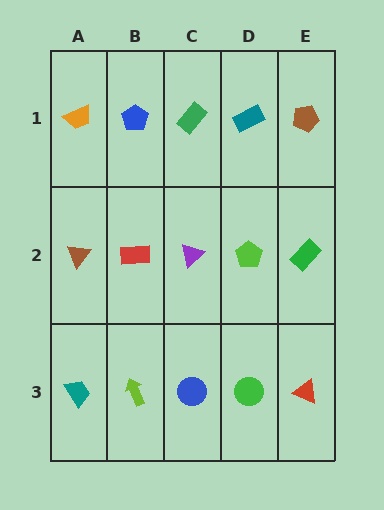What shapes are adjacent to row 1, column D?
A lime pentagon (row 2, column D), a green rectangle (row 1, column C), a brown pentagon (row 1, column E).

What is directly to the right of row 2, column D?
A green rectangle.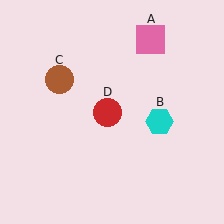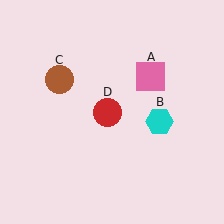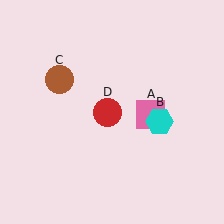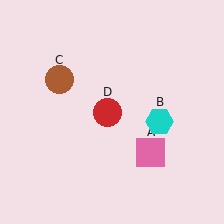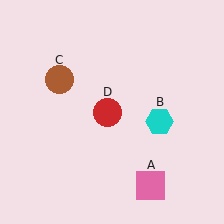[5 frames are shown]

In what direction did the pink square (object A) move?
The pink square (object A) moved down.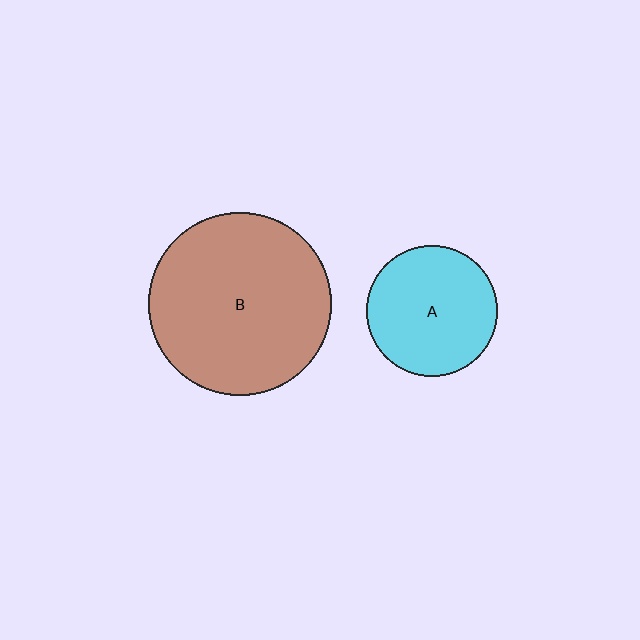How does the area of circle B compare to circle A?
Approximately 2.0 times.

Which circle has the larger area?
Circle B (brown).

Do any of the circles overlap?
No, none of the circles overlap.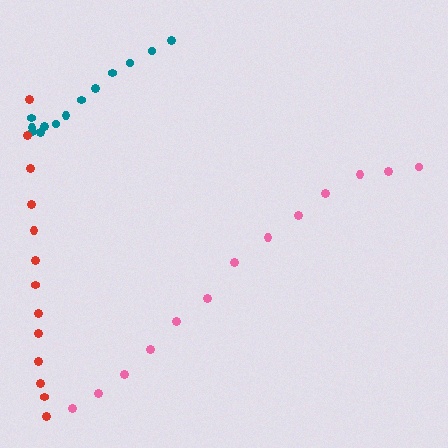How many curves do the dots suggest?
There are 3 distinct paths.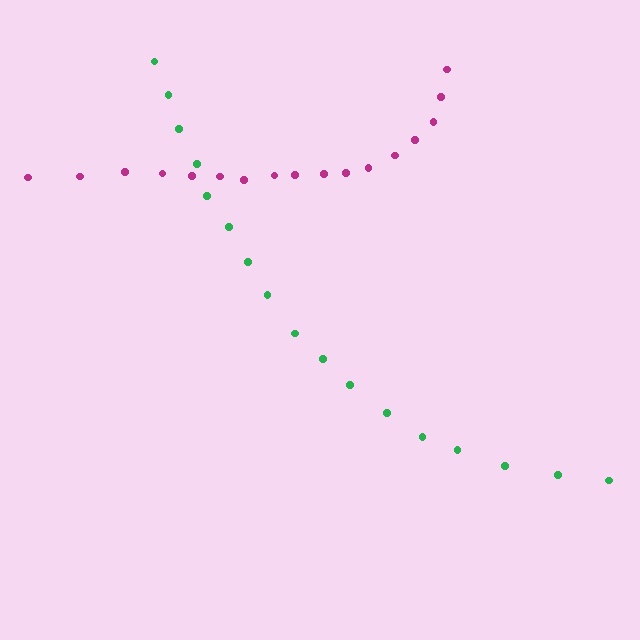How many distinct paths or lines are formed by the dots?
There are 2 distinct paths.